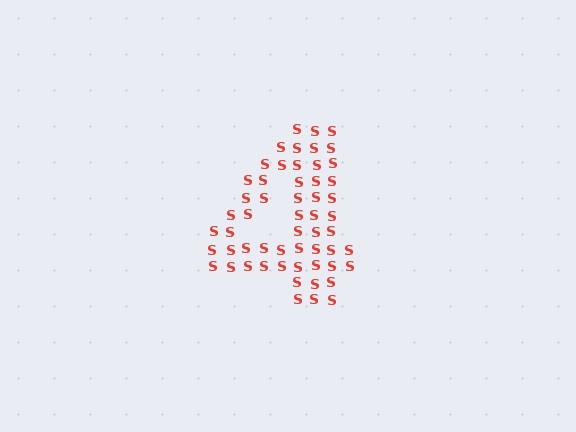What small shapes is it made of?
It is made of small letter S's.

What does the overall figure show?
The overall figure shows the digit 4.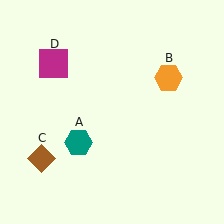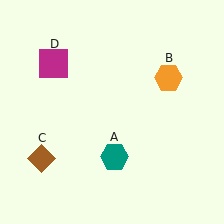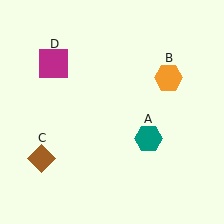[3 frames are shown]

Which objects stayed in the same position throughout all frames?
Orange hexagon (object B) and brown diamond (object C) and magenta square (object D) remained stationary.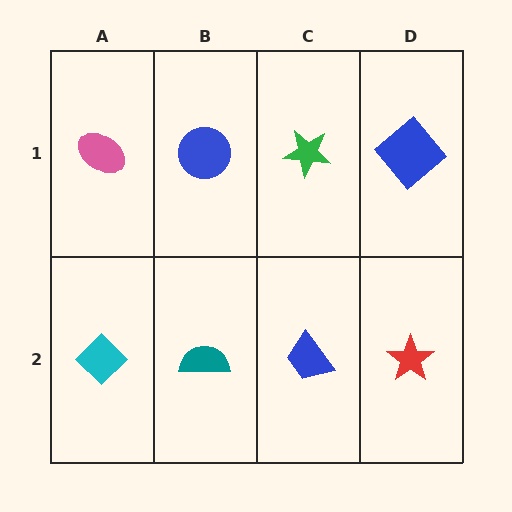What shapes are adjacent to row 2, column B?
A blue circle (row 1, column B), a cyan diamond (row 2, column A), a blue trapezoid (row 2, column C).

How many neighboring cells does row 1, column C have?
3.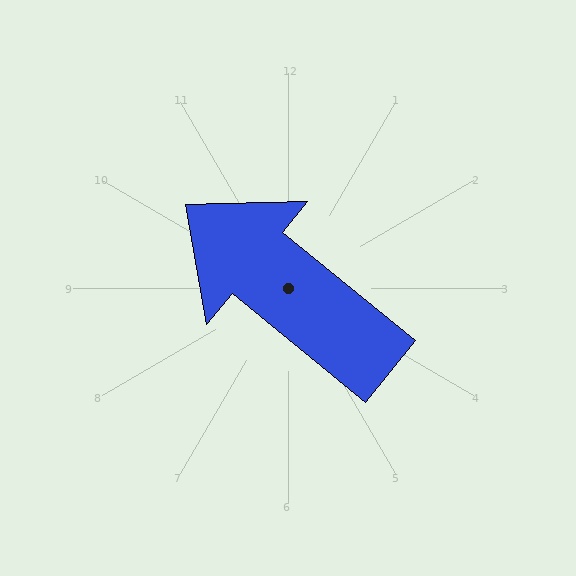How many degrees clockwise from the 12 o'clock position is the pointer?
Approximately 309 degrees.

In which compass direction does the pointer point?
Northwest.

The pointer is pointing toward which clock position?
Roughly 10 o'clock.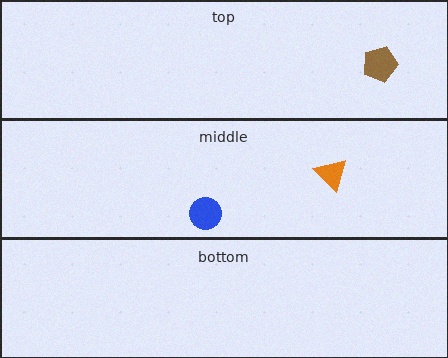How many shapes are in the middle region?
2.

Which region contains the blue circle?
The middle region.